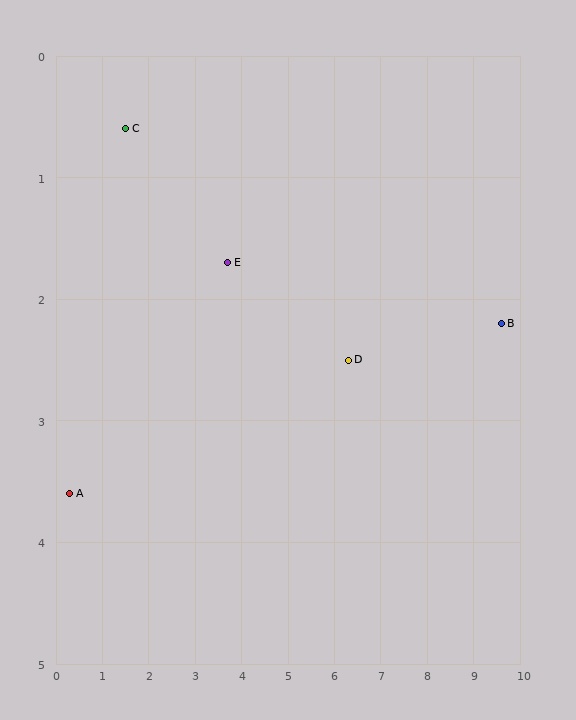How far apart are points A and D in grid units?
Points A and D are about 6.1 grid units apart.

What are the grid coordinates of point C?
Point C is at approximately (1.5, 0.6).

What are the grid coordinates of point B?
Point B is at approximately (9.6, 2.2).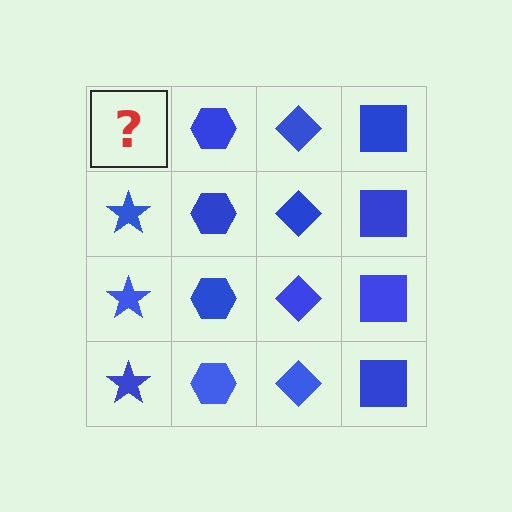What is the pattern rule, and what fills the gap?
The rule is that each column has a consistent shape. The gap should be filled with a blue star.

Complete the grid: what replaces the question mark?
The question mark should be replaced with a blue star.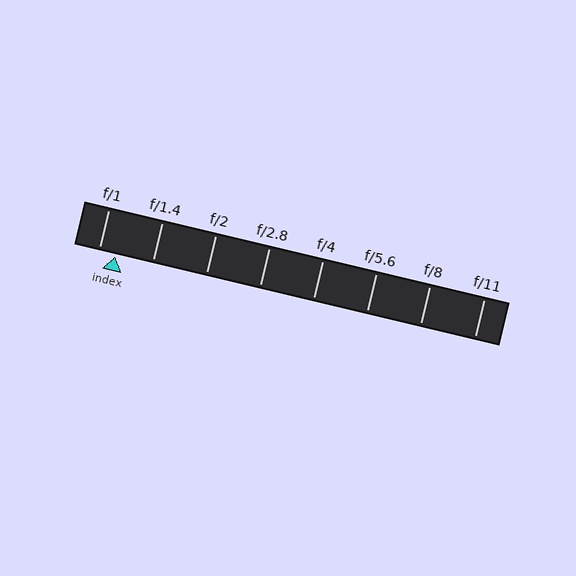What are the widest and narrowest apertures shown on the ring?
The widest aperture shown is f/1 and the narrowest is f/11.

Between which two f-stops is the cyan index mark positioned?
The index mark is between f/1 and f/1.4.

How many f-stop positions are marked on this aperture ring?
There are 8 f-stop positions marked.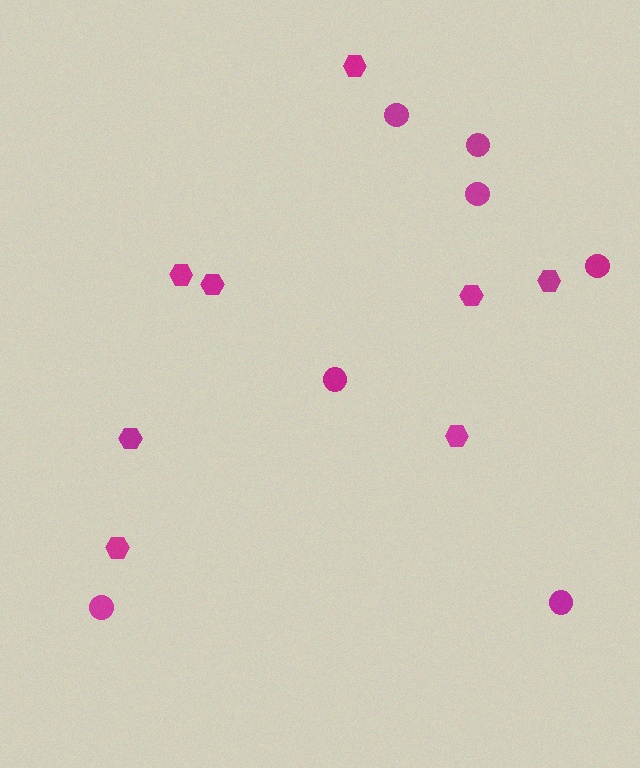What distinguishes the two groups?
There are 2 groups: one group of hexagons (8) and one group of circles (7).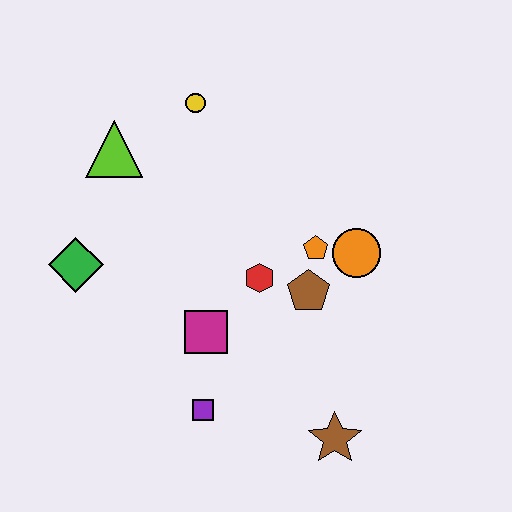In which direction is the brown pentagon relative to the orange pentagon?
The brown pentagon is below the orange pentagon.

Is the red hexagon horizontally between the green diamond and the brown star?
Yes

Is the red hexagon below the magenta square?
No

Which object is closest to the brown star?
The purple square is closest to the brown star.